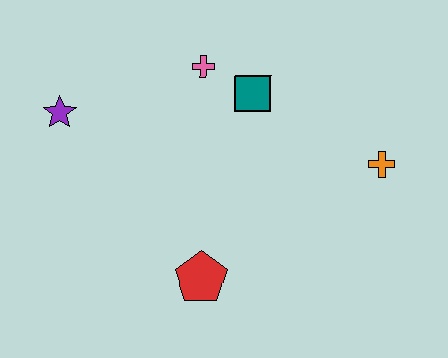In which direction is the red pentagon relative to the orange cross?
The red pentagon is to the left of the orange cross.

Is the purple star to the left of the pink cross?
Yes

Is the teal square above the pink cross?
No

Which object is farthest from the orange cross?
The purple star is farthest from the orange cross.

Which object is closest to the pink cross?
The teal square is closest to the pink cross.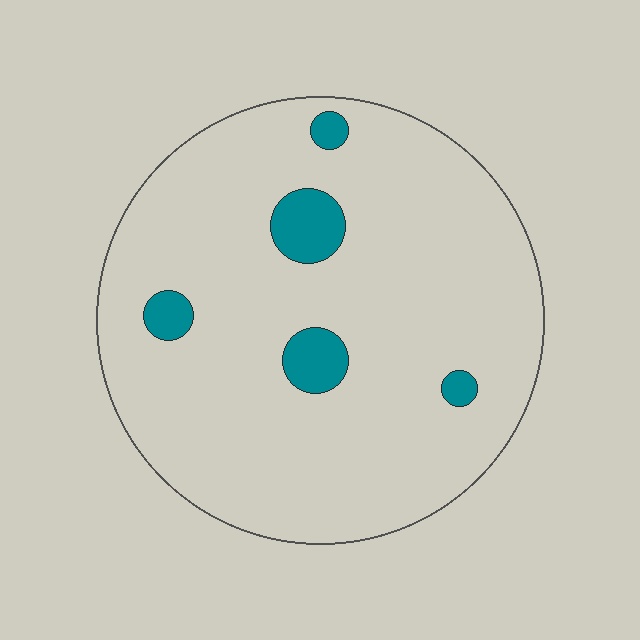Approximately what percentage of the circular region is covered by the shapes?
Approximately 10%.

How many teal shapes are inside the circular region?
5.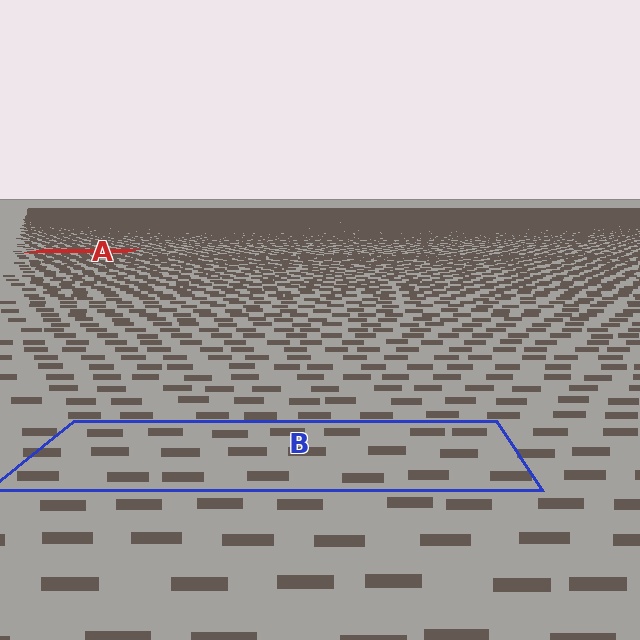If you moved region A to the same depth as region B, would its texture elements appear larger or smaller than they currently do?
They would appear larger. At a closer depth, the same texture elements are projected at a bigger on-screen size.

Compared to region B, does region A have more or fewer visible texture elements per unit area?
Region A has more texture elements per unit area — they are packed more densely because it is farther away.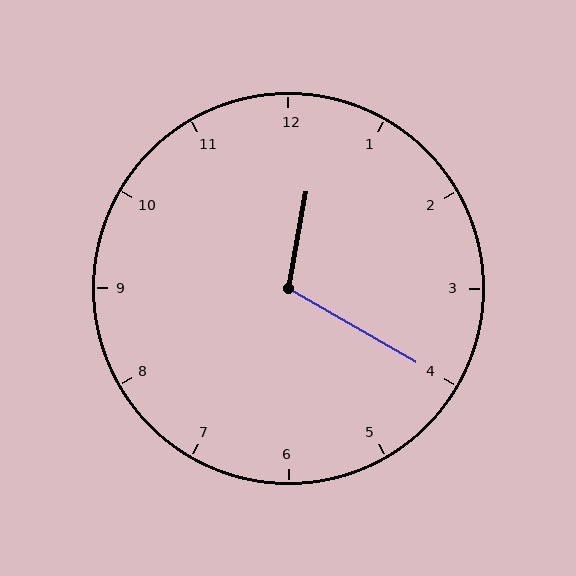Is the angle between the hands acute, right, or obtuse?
It is obtuse.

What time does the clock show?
12:20.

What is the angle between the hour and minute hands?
Approximately 110 degrees.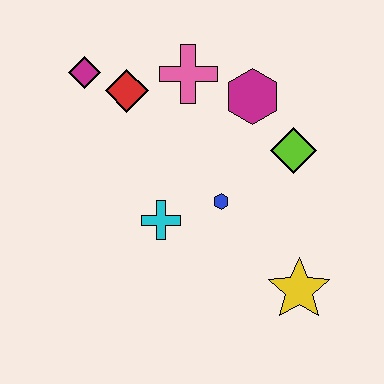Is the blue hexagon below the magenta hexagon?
Yes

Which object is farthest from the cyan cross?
The magenta diamond is farthest from the cyan cross.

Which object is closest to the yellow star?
The blue hexagon is closest to the yellow star.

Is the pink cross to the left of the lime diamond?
Yes